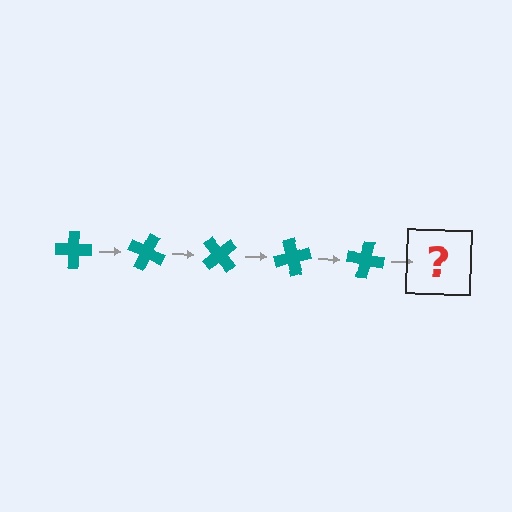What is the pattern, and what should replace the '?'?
The pattern is that the cross rotates 25 degrees each step. The '?' should be a teal cross rotated 125 degrees.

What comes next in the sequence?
The next element should be a teal cross rotated 125 degrees.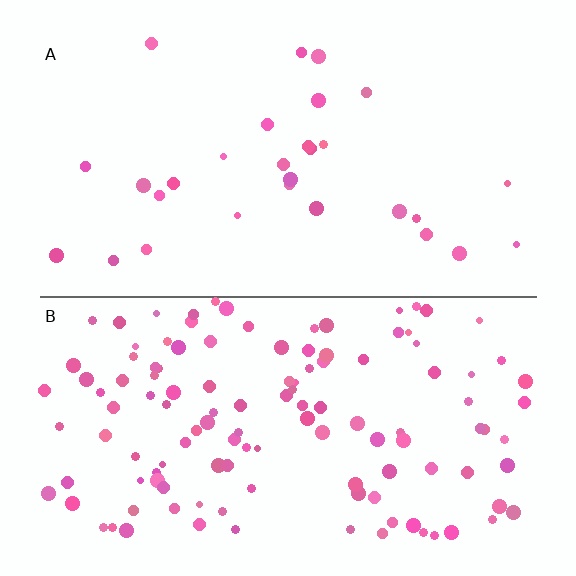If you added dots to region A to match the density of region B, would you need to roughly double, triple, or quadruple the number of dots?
Approximately quadruple.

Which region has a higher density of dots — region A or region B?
B (the bottom).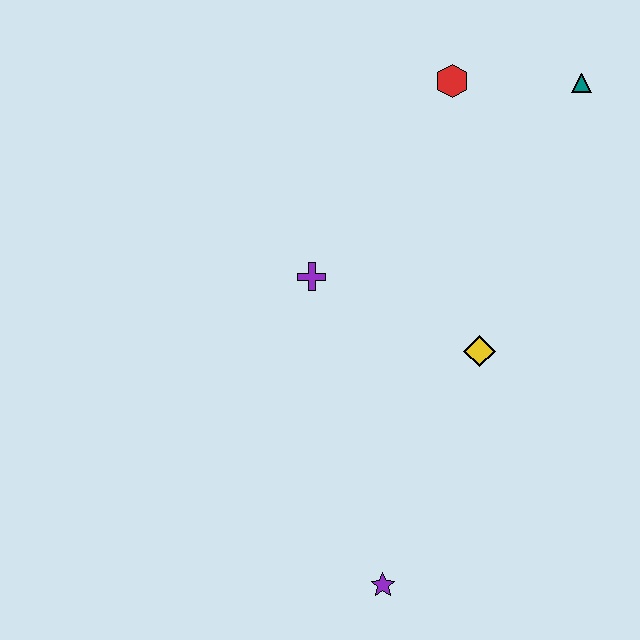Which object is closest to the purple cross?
The yellow diamond is closest to the purple cross.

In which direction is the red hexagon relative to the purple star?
The red hexagon is above the purple star.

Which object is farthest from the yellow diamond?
The teal triangle is farthest from the yellow diamond.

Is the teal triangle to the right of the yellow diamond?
Yes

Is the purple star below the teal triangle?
Yes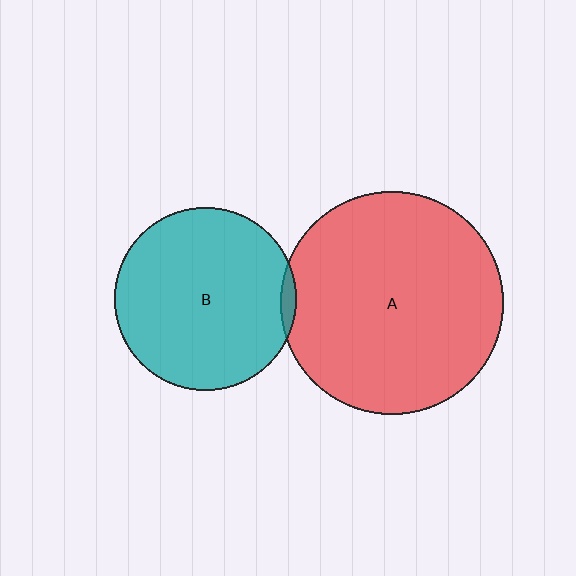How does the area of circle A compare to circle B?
Approximately 1.5 times.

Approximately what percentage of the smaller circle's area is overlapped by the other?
Approximately 5%.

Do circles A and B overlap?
Yes.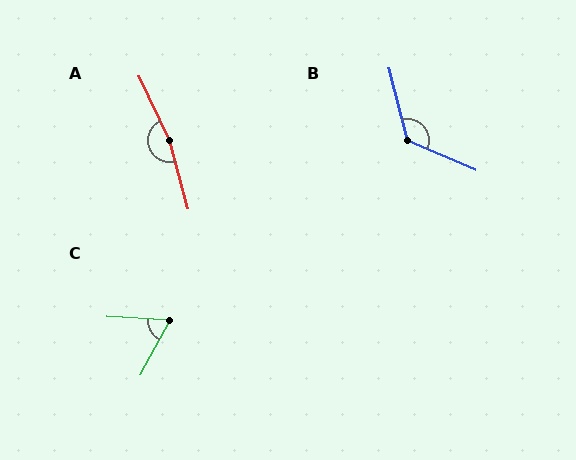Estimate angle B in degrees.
Approximately 128 degrees.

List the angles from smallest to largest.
C (65°), B (128°), A (170°).